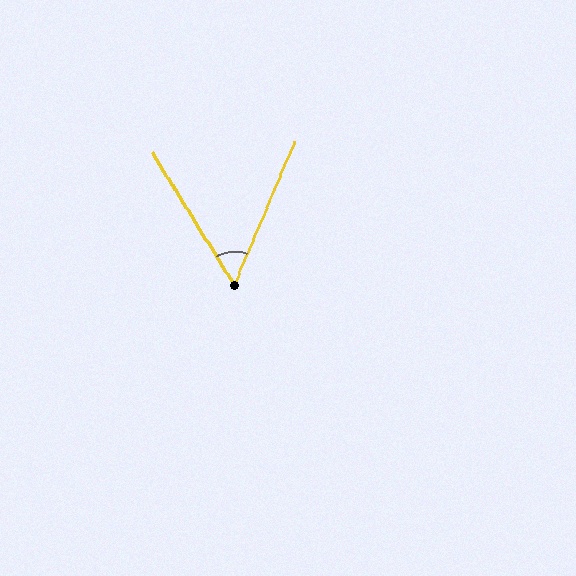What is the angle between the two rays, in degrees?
Approximately 54 degrees.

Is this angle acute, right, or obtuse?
It is acute.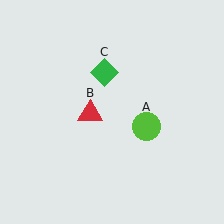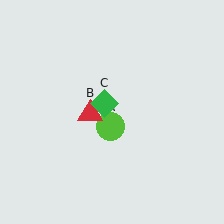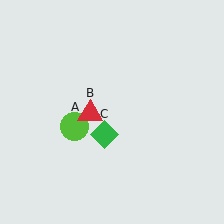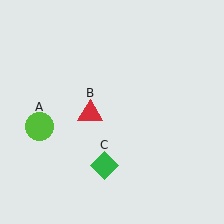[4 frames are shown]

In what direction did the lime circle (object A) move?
The lime circle (object A) moved left.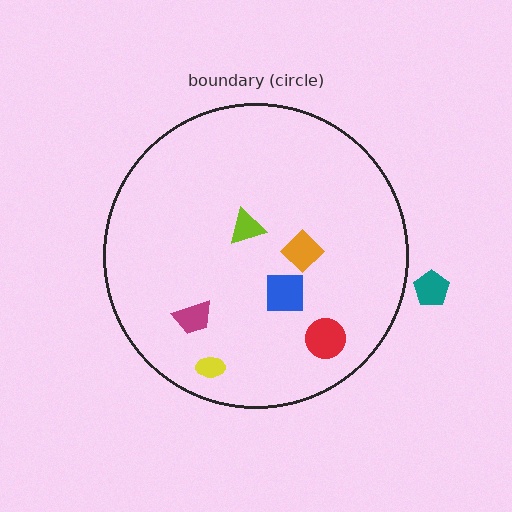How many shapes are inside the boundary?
6 inside, 1 outside.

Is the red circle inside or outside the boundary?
Inside.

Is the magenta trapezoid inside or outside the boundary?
Inside.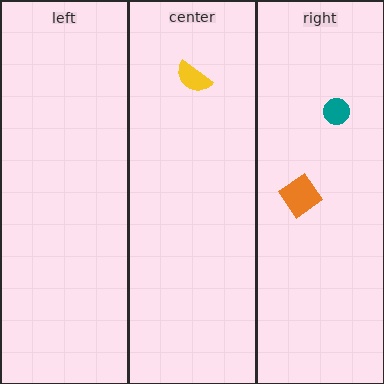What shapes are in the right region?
The teal circle, the orange diamond.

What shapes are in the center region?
The yellow semicircle.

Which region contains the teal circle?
The right region.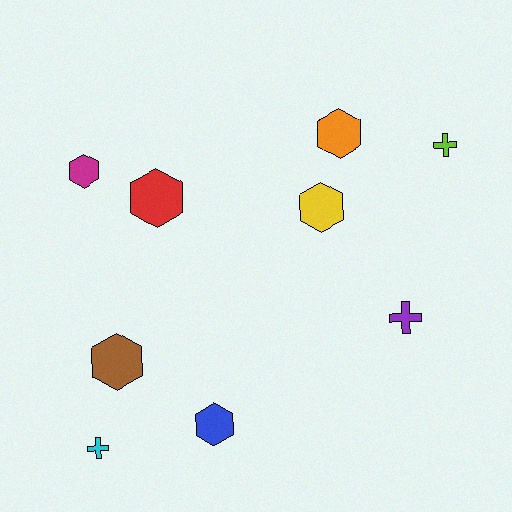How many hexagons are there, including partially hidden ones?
There are 6 hexagons.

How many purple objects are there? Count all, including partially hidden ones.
There is 1 purple object.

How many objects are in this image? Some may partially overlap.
There are 9 objects.